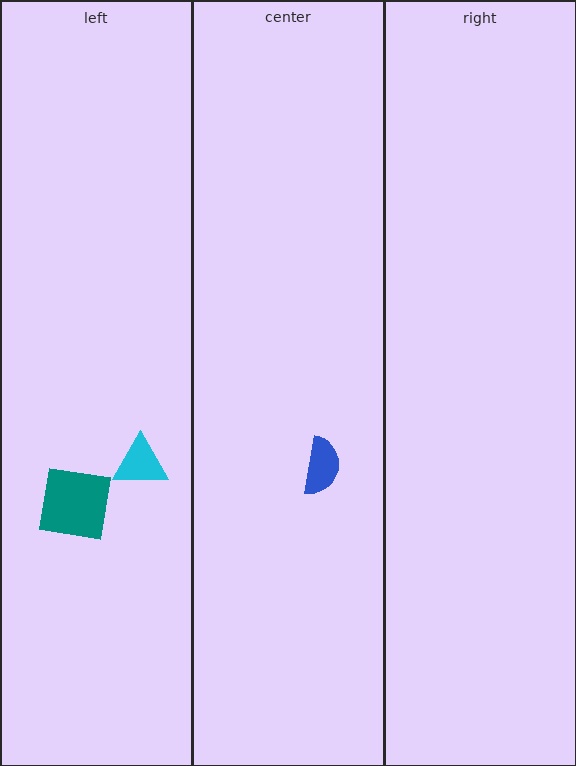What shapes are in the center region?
The blue semicircle.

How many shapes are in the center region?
1.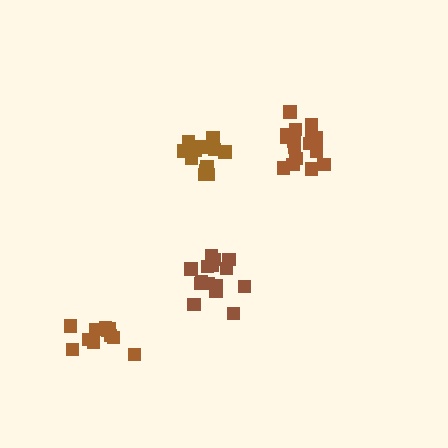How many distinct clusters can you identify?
There are 4 distinct clusters.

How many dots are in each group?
Group 1: 11 dots, Group 2: 16 dots, Group 3: 17 dots, Group 4: 14 dots (58 total).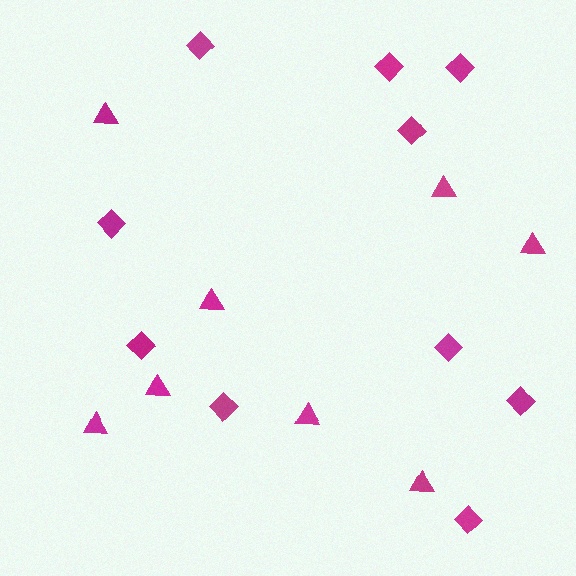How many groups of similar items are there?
There are 2 groups: one group of diamonds (10) and one group of triangles (8).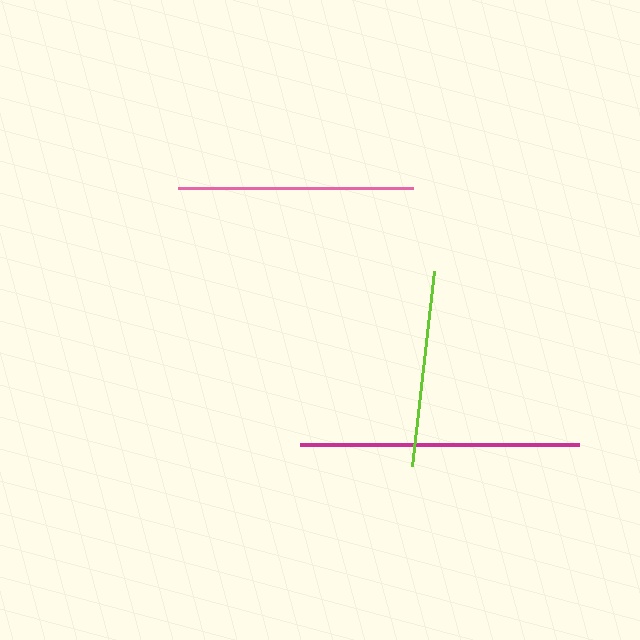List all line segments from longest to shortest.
From longest to shortest: magenta, pink, lime.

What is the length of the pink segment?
The pink segment is approximately 235 pixels long.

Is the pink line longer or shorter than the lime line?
The pink line is longer than the lime line.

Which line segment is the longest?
The magenta line is the longest at approximately 279 pixels.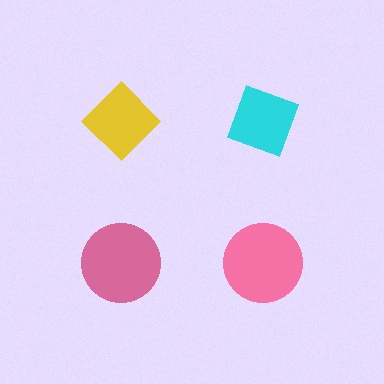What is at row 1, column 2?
A cyan diamond.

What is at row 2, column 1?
A pink circle.